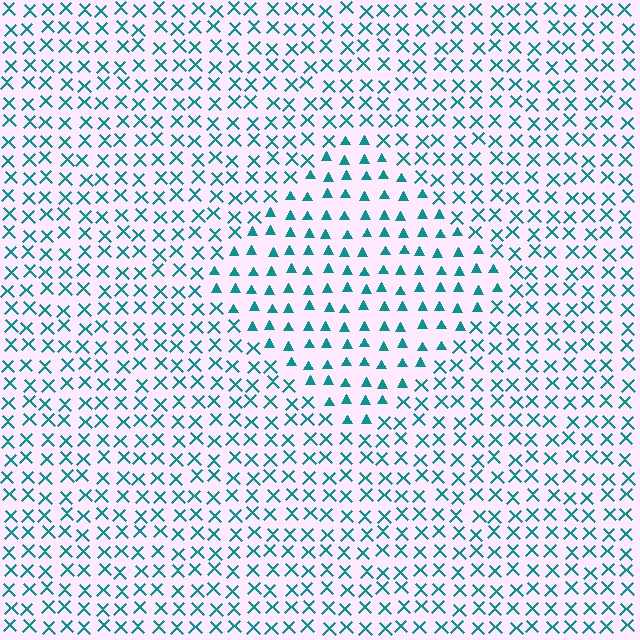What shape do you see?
I see a diamond.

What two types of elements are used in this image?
The image uses triangles inside the diamond region and X marks outside it.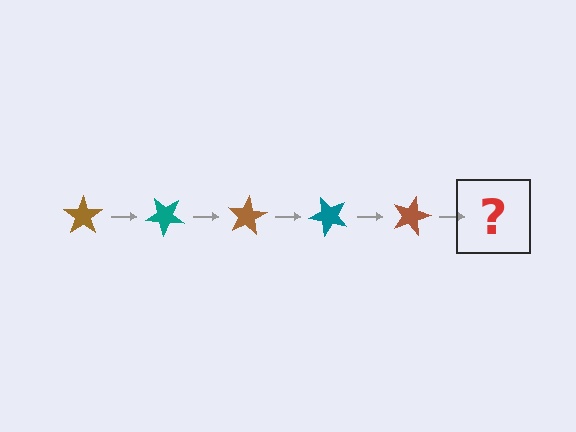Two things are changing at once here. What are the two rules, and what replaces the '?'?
The two rules are that it rotates 40 degrees each step and the color cycles through brown and teal. The '?' should be a teal star, rotated 200 degrees from the start.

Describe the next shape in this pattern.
It should be a teal star, rotated 200 degrees from the start.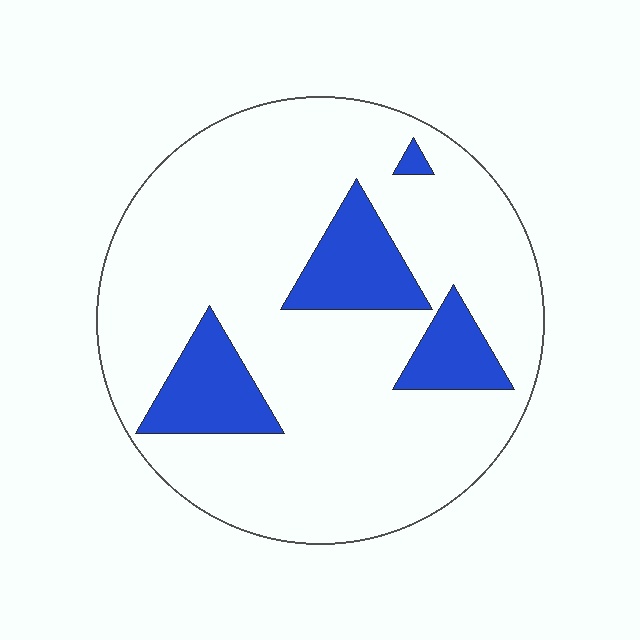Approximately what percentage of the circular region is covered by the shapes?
Approximately 15%.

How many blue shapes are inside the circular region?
4.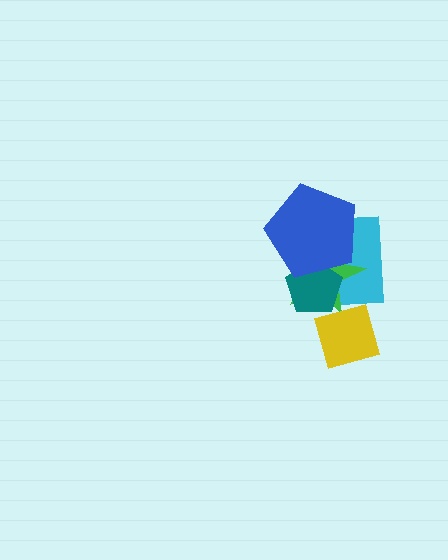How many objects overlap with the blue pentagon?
3 objects overlap with the blue pentagon.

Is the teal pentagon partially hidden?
Yes, it is partially covered by another shape.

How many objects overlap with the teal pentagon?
3 objects overlap with the teal pentagon.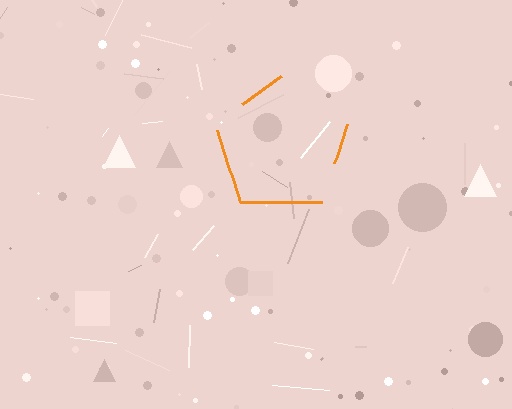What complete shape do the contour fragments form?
The contour fragments form a pentagon.